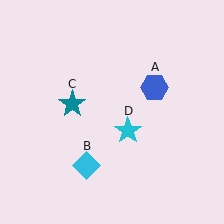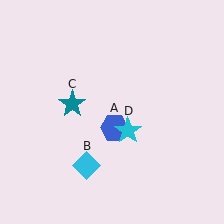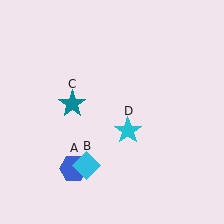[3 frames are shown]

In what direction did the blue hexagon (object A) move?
The blue hexagon (object A) moved down and to the left.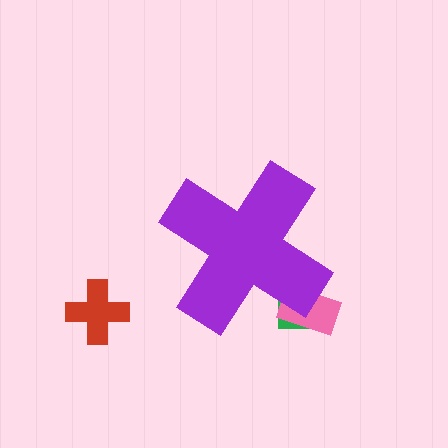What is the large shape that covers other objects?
A purple cross.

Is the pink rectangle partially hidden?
Yes, the pink rectangle is partially hidden behind the purple cross.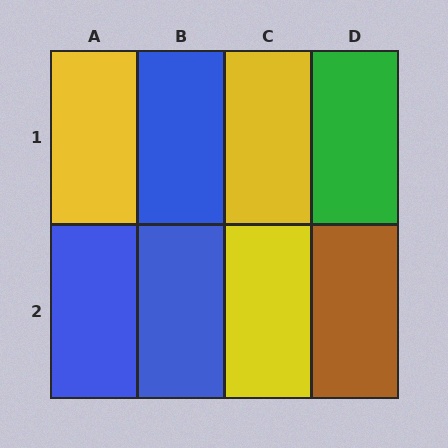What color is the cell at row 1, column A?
Yellow.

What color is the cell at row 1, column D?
Green.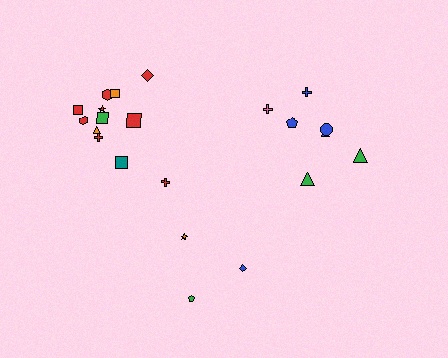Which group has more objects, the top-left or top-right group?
The top-left group.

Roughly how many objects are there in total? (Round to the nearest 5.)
Roughly 20 objects in total.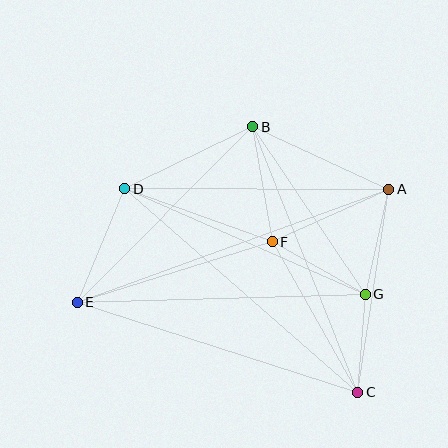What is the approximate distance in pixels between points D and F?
The distance between D and F is approximately 157 pixels.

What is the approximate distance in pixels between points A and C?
The distance between A and C is approximately 206 pixels.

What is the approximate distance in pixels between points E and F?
The distance between E and F is approximately 204 pixels.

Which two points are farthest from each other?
Points A and E are farthest from each other.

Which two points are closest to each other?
Points C and G are closest to each other.